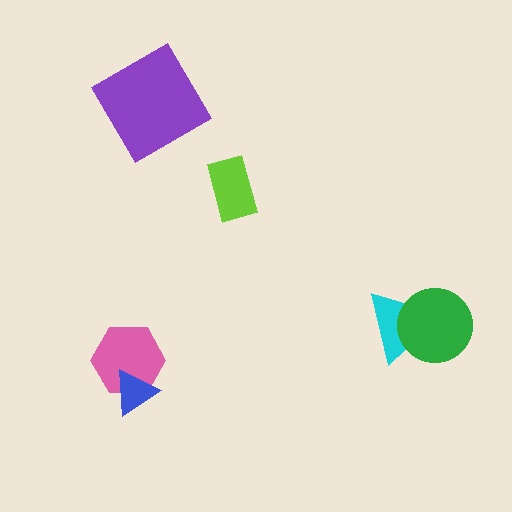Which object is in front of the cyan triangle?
The green circle is in front of the cyan triangle.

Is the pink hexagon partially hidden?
Yes, it is partially covered by another shape.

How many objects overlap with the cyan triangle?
1 object overlaps with the cyan triangle.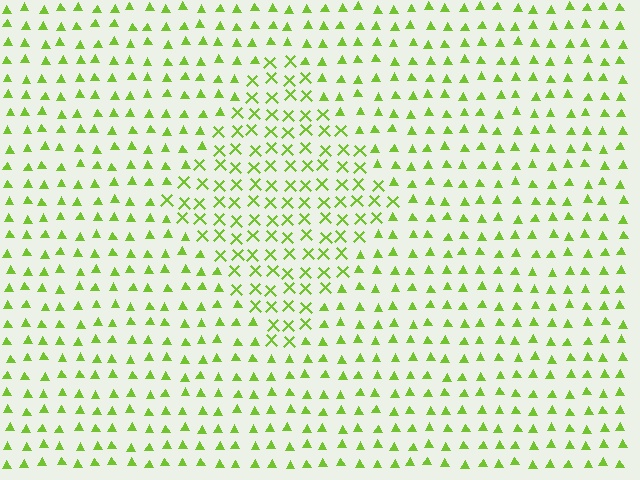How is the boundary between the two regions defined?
The boundary is defined by a change in element shape: X marks inside vs. triangles outside. All elements share the same color and spacing.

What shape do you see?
I see a diamond.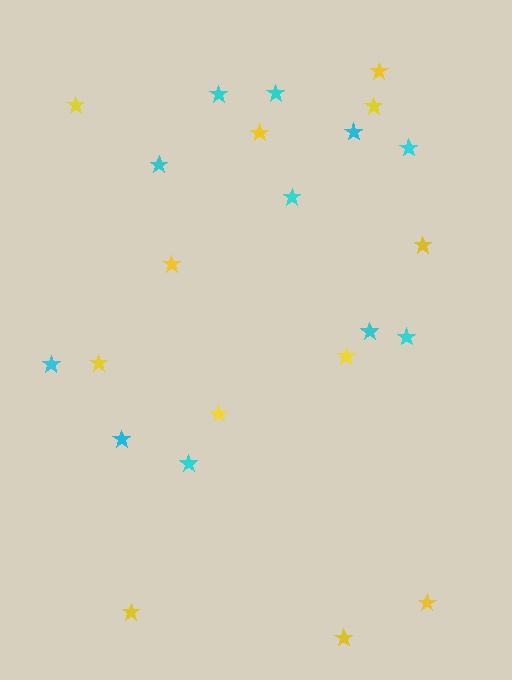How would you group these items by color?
There are 2 groups: one group of cyan stars (11) and one group of yellow stars (12).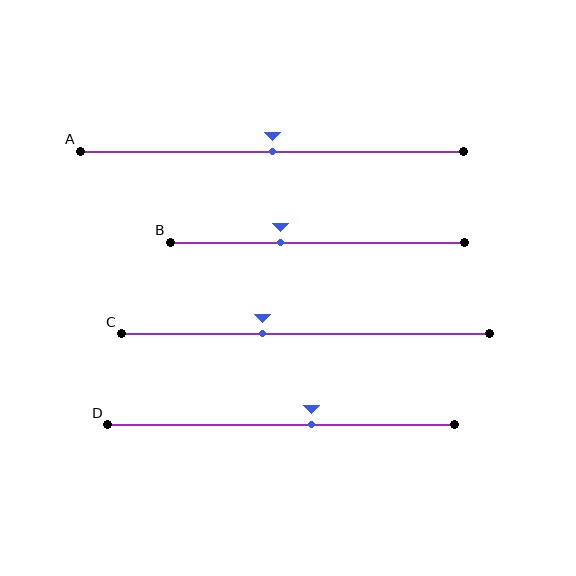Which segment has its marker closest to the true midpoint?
Segment A has its marker closest to the true midpoint.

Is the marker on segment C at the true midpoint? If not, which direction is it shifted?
No, the marker on segment C is shifted to the left by about 12% of the segment length.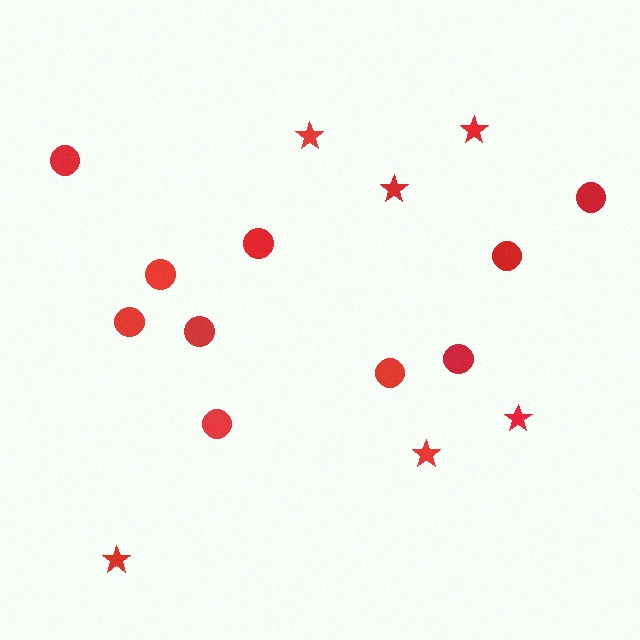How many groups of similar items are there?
There are 2 groups: one group of circles (10) and one group of stars (6).